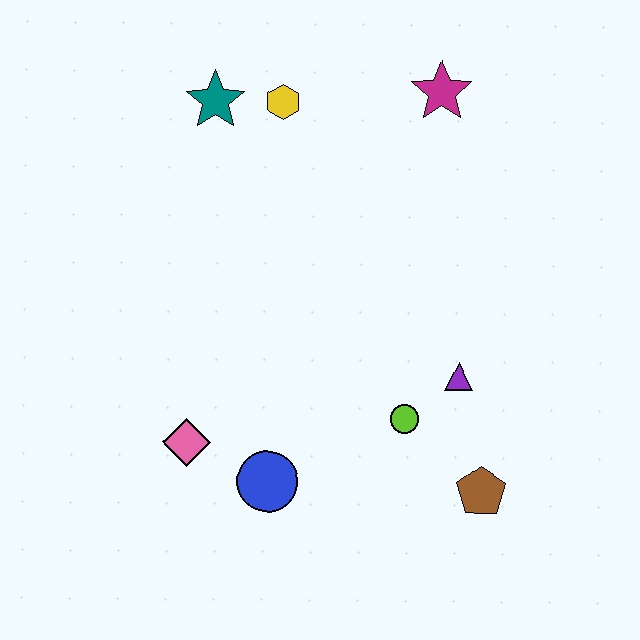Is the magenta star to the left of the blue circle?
No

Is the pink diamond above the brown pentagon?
Yes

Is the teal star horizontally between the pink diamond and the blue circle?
Yes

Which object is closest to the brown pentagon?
The lime circle is closest to the brown pentagon.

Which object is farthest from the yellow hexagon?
The brown pentagon is farthest from the yellow hexagon.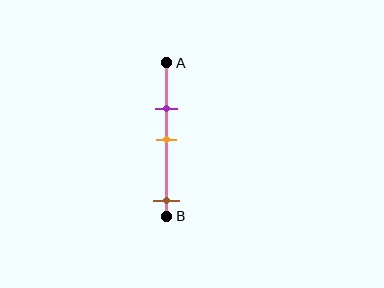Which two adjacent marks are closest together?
The purple and orange marks are the closest adjacent pair.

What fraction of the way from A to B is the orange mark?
The orange mark is approximately 50% (0.5) of the way from A to B.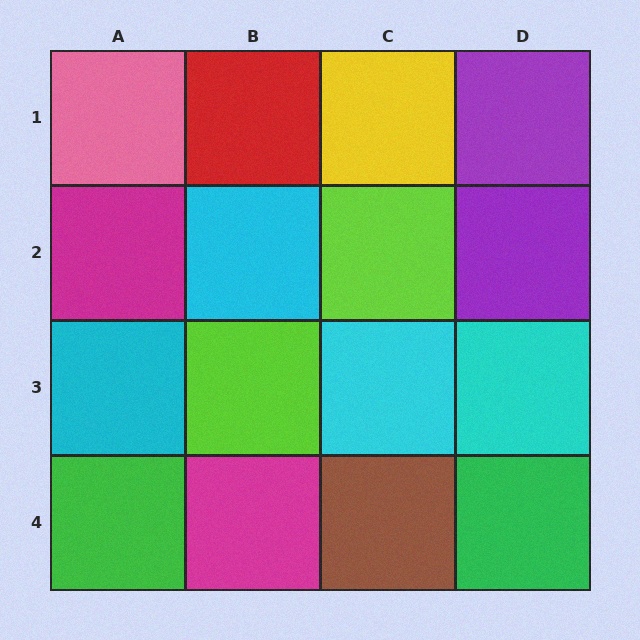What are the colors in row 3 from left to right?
Cyan, lime, cyan, cyan.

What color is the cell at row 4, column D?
Green.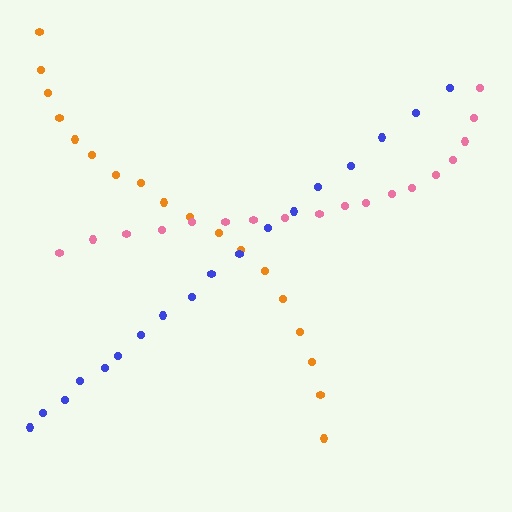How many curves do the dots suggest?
There are 3 distinct paths.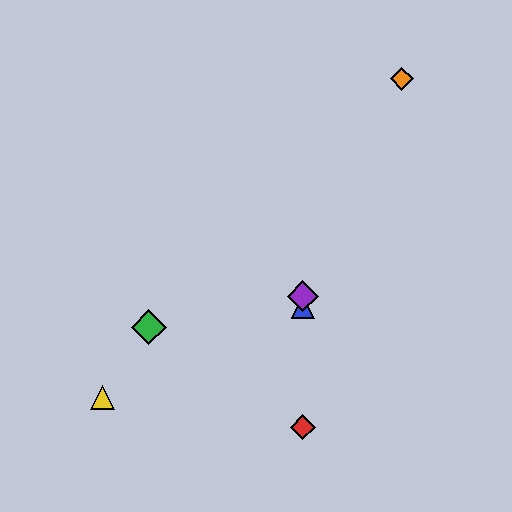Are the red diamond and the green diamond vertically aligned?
No, the red diamond is at x≈303 and the green diamond is at x≈149.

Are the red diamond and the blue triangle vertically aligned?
Yes, both are at x≈303.